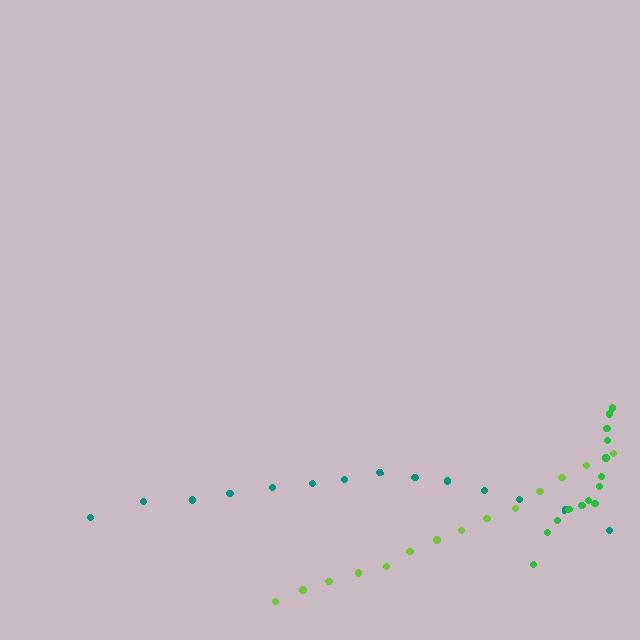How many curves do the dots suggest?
There are 3 distinct paths.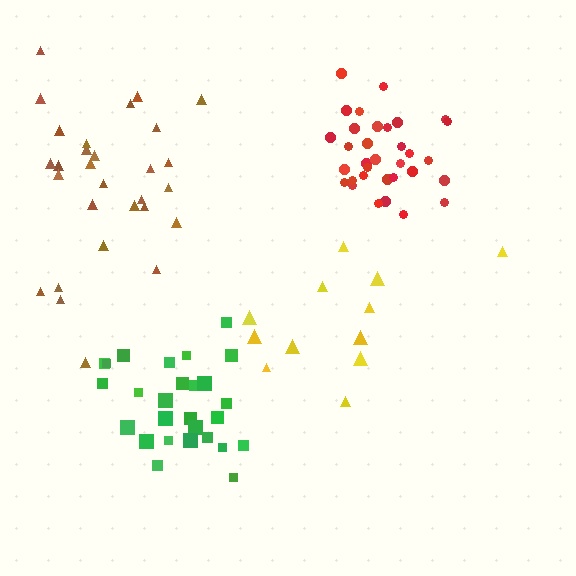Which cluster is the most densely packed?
Red.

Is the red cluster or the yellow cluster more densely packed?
Red.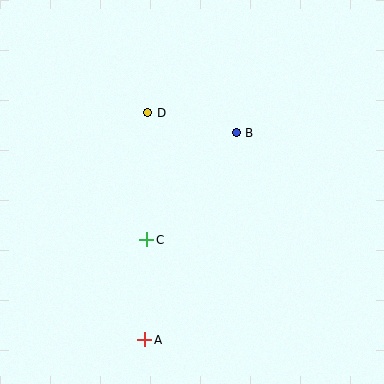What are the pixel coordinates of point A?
Point A is at (145, 340).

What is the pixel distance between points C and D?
The distance between C and D is 127 pixels.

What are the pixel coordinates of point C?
Point C is at (147, 240).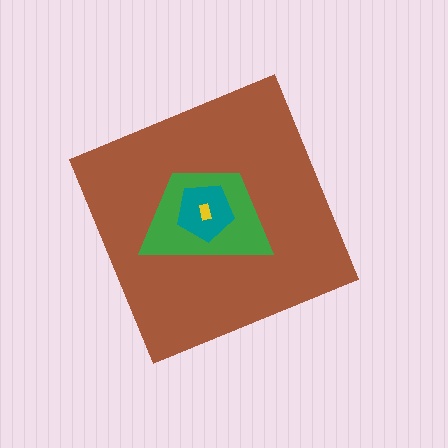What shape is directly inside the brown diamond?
The green trapezoid.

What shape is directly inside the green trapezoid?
The teal pentagon.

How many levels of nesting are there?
4.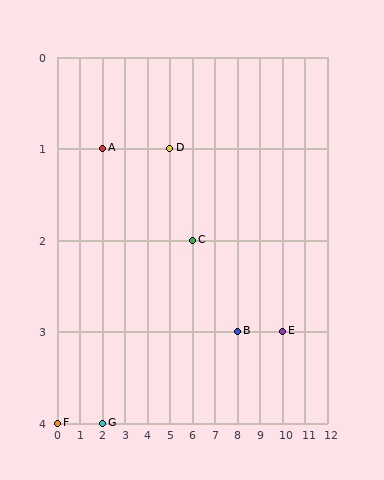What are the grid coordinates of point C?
Point C is at grid coordinates (6, 2).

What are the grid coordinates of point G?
Point G is at grid coordinates (2, 4).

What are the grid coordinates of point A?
Point A is at grid coordinates (2, 1).